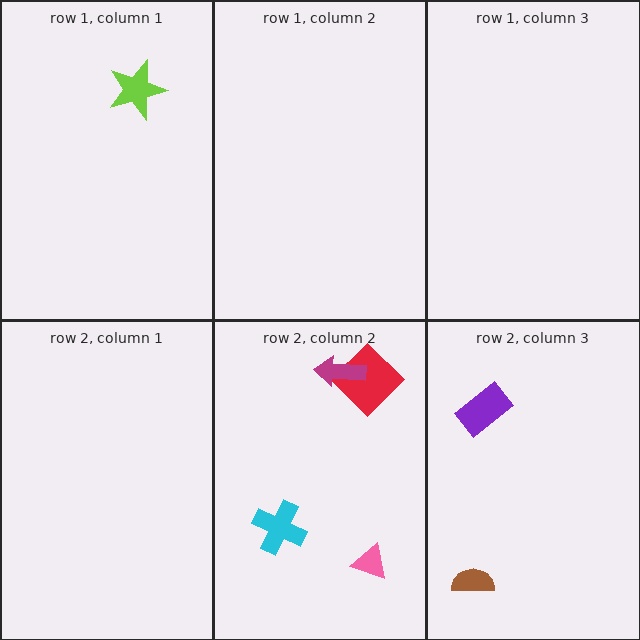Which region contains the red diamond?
The row 2, column 2 region.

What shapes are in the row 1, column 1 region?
The lime star.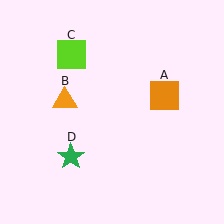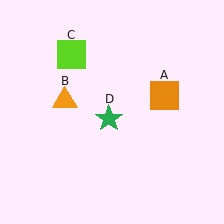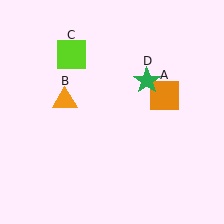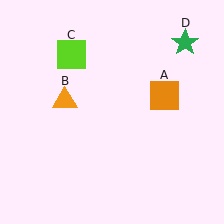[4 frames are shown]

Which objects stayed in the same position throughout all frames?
Orange square (object A) and orange triangle (object B) and lime square (object C) remained stationary.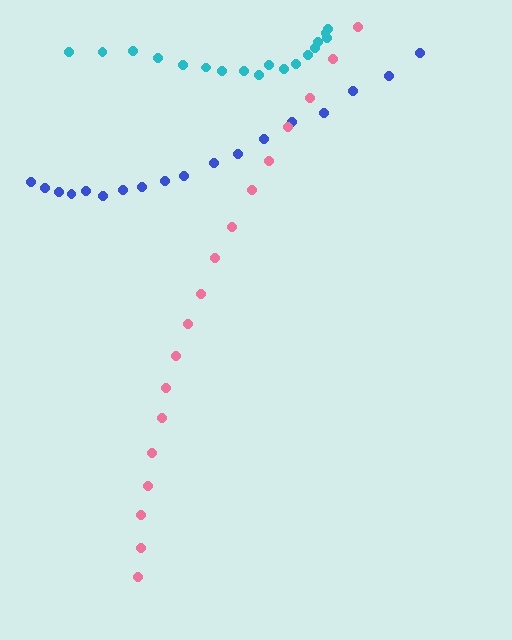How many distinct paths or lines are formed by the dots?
There are 3 distinct paths.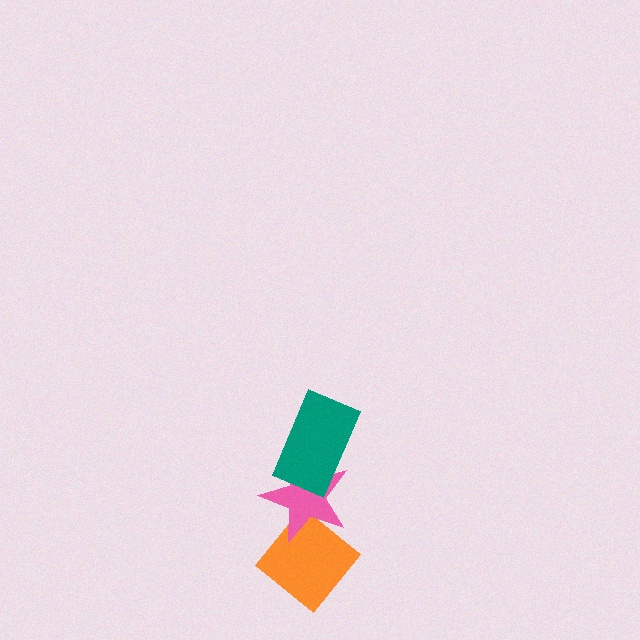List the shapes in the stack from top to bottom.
From top to bottom: the teal rectangle, the pink star, the orange diamond.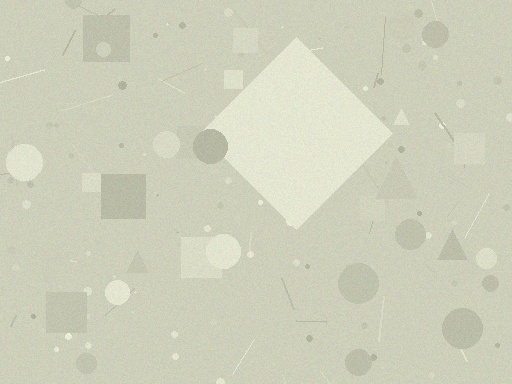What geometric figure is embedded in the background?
A diamond is embedded in the background.